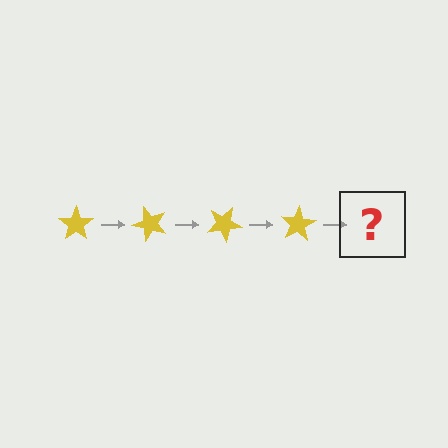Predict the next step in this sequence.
The next step is a yellow star rotated 200 degrees.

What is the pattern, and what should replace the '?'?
The pattern is that the star rotates 50 degrees each step. The '?' should be a yellow star rotated 200 degrees.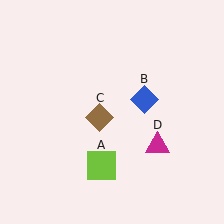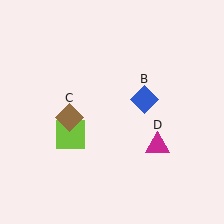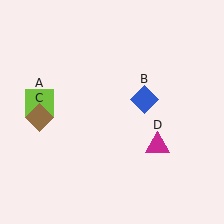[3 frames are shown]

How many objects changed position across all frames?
2 objects changed position: lime square (object A), brown diamond (object C).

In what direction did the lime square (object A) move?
The lime square (object A) moved up and to the left.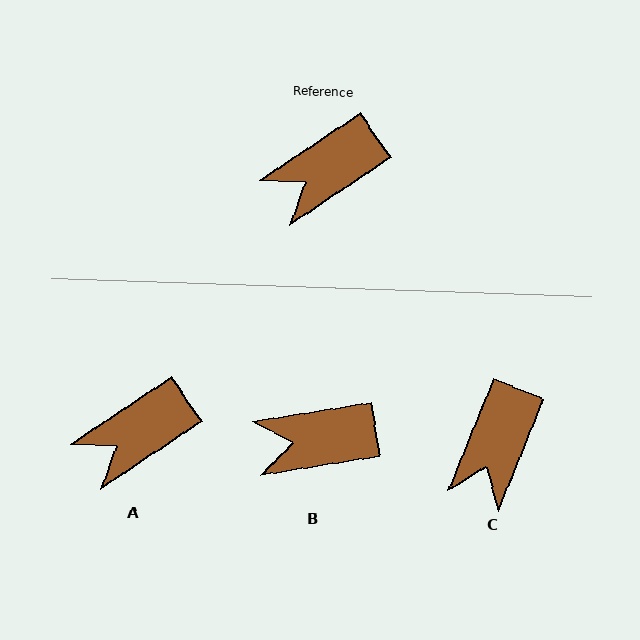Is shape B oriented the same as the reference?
No, it is off by about 25 degrees.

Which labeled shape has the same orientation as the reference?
A.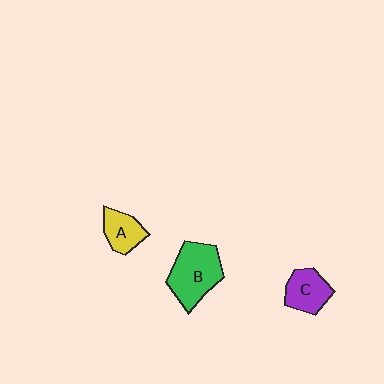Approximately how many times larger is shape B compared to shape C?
Approximately 1.6 times.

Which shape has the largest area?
Shape B (green).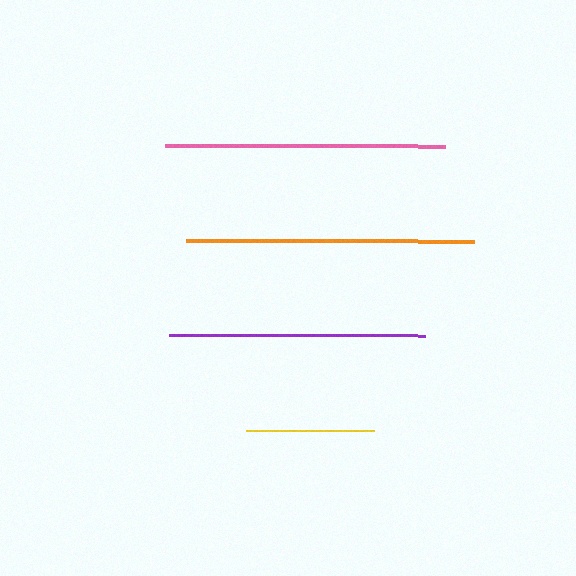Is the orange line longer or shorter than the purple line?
The orange line is longer than the purple line.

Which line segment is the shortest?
The yellow line is the shortest at approximately 128 pixels.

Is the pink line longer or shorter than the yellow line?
The pink line is longer than the yellow line.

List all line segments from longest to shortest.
From longest to shortest: orange, pink, purple, yellow.